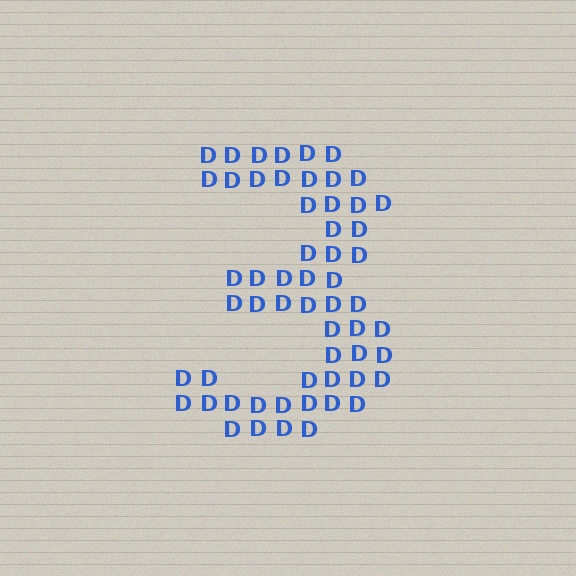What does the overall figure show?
The overall figure shows the digit 3.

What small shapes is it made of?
It is made of small letter D's.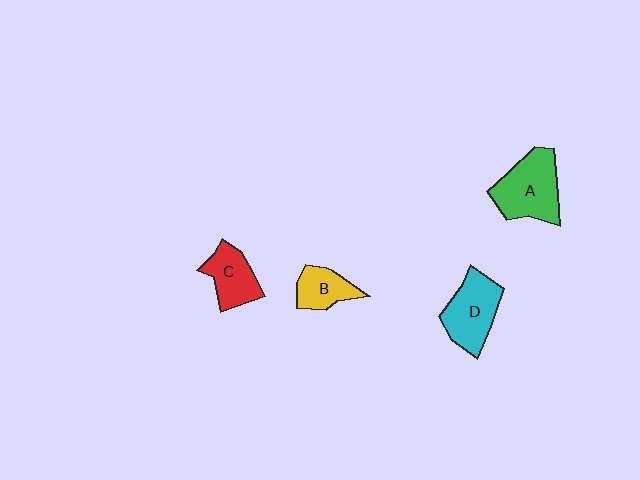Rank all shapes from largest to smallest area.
From largest to smallest: A (green), D (cyan), C (red), B (yellow).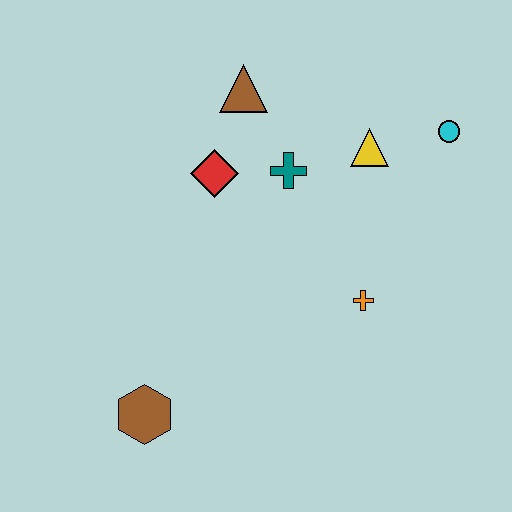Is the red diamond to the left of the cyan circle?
Yes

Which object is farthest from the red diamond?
The brown hexagon is farthest from the red diamond.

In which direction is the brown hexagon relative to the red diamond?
The brown hexagon is below the red diamond.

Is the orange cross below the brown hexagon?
No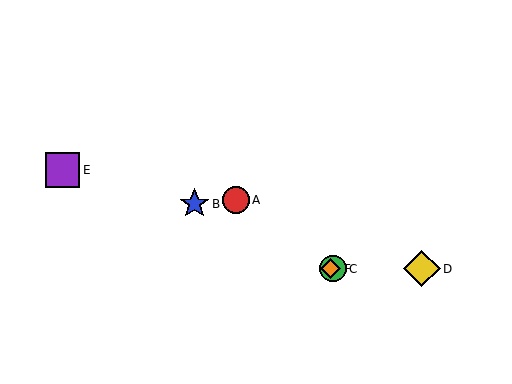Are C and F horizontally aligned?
Yes, both are at y≈269.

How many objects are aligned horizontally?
3 objects (C, D, F) are aligned horizontally.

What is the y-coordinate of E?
Object E is at y≈170.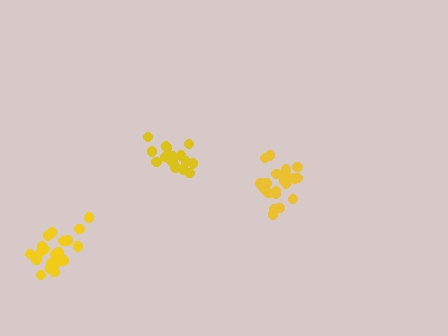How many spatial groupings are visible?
There are 3 spatial groupings.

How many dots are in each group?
Group 1: 17 dots, Group 2: 21 dots, Group 3: 21 dots (59 total).